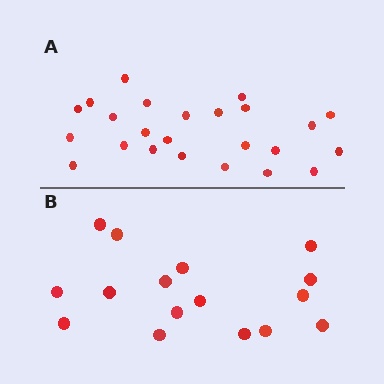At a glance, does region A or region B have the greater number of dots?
Region A (the top region) has more dots.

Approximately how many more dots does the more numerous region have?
Region A has roughly 8 or so more dots than region B.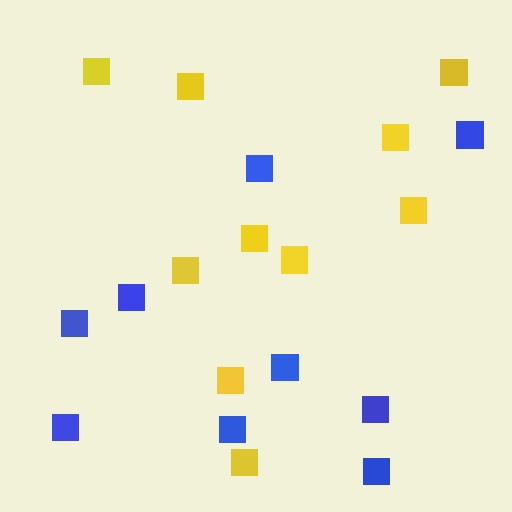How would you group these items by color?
There are 2 groups: one group of yellow squares (10) and one group of blue squares (9).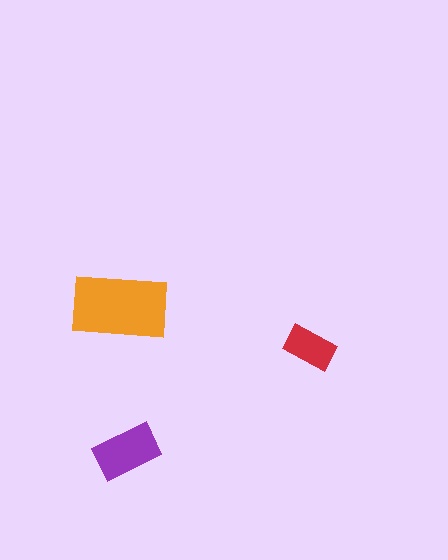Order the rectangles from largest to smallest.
the orange one, the purple one, the red one.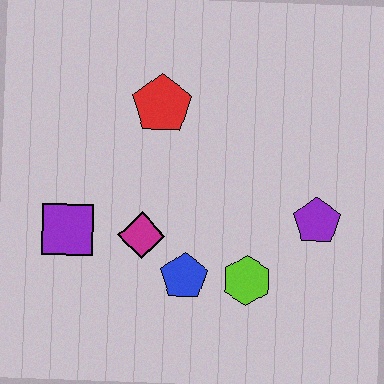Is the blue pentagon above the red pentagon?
No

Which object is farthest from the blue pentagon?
The red pentagon is farthest from the blue pentagon.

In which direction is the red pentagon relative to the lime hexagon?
The red pentagon is above the lime hexagon.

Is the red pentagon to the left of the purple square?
No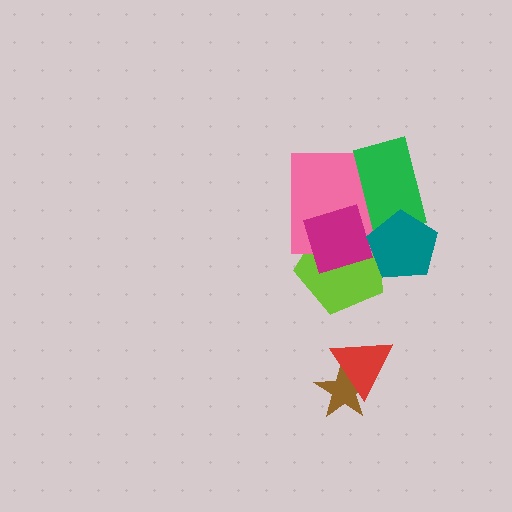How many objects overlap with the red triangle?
1 object overlaps with the red triangle.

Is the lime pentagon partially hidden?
Yes, it is partially covered by another shape.